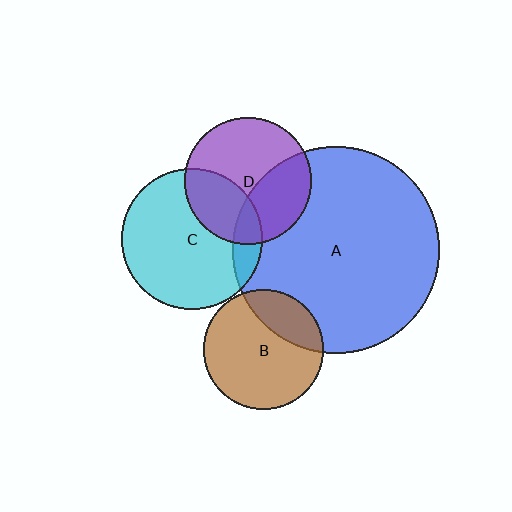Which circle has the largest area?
Circle A (blue).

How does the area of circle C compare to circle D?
Approximately 1.2 times.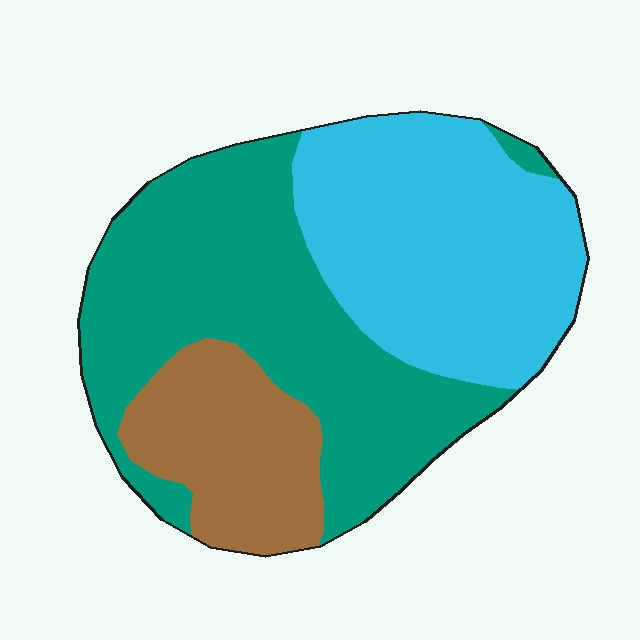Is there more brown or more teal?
Teal.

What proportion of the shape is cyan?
Cyan takes up between a quarter and a half of the shape.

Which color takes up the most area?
Teal, at roughly 45%.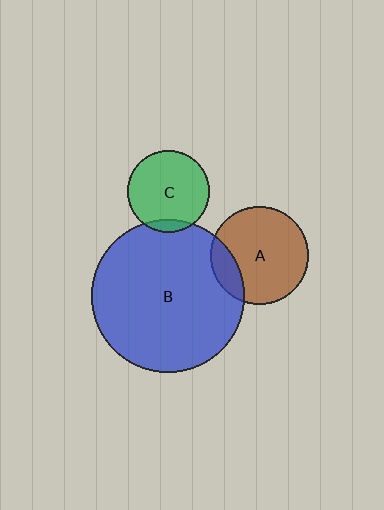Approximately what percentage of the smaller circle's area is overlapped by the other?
Approximately 10%.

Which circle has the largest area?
Circle B (blue).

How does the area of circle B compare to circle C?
Approximately 3.5 times.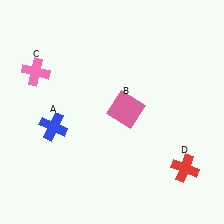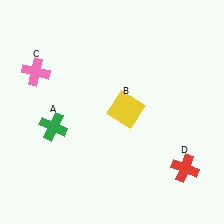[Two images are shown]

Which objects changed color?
A changed from blue to green. B changed from pink to yellow.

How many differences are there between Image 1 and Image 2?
There are 2 differences between the two images.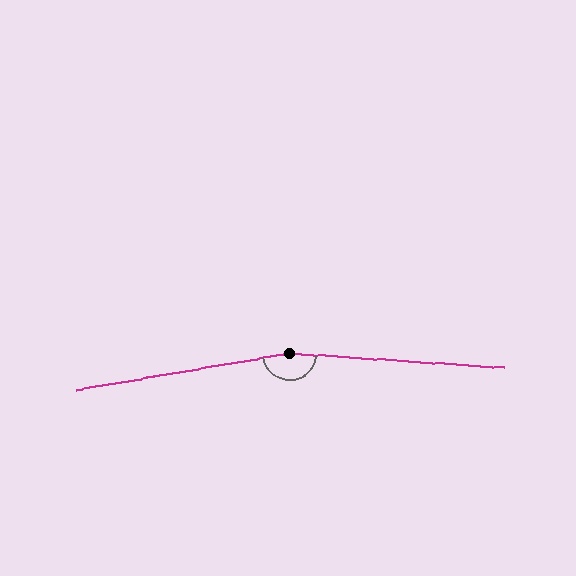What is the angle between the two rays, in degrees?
Approximately 167 degrees.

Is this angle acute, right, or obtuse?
It is obtuse.